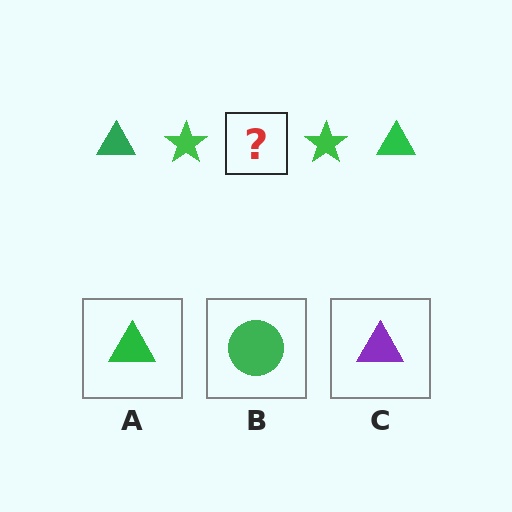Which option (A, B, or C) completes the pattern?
A.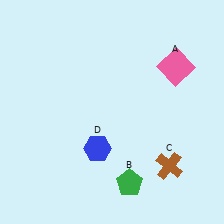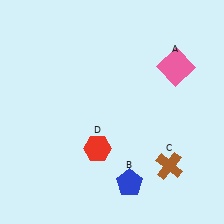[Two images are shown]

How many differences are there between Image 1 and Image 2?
There are 2 differences between the two images.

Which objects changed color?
B changed from green to blue. D changed from blue to red.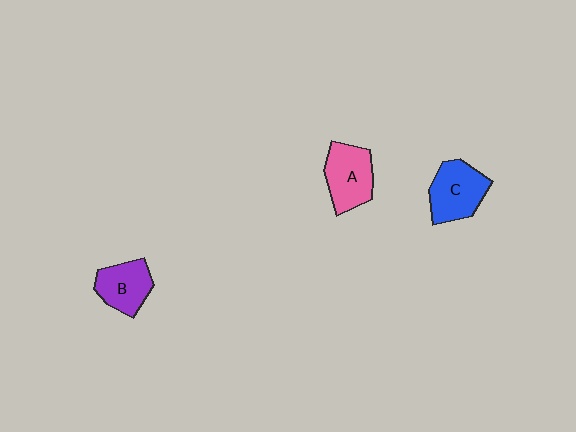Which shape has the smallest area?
Shape B (purple).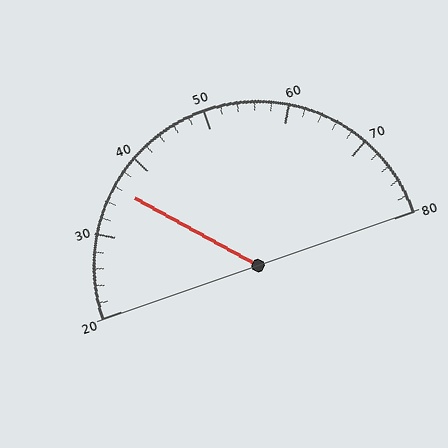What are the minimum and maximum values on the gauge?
The gauge ranges from 20 to 80.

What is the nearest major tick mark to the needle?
The nearest major tick mark is 40.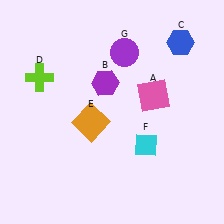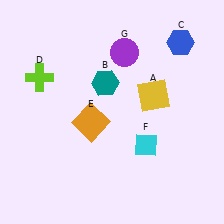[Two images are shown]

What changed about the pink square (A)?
In Image 1, A is pink. In Image 2, it changed to yellow.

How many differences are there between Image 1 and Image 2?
There are 2 differences between the two images.